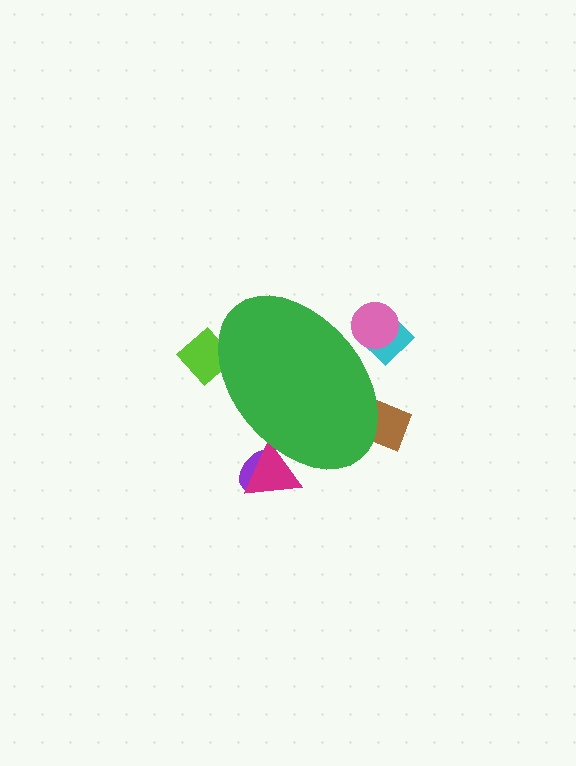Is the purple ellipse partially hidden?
Yes, the purple ellipse is partially hidden behind the green ellipse.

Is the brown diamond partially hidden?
Yes, the brown diamond is partially hidden behind the green ellipse.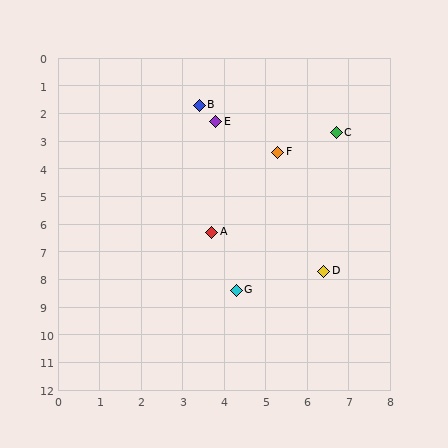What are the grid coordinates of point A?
Point A is at approximately (3.7, 6.3).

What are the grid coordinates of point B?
Point B is at approximately (3.4, 1.7).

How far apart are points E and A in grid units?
Points E and A are about 4.0 grid units apart.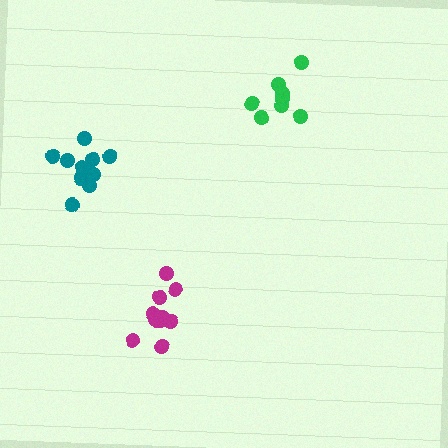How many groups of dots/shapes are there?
There are 3 groups.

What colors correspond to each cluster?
The clusters are colored: green, teal, magenta.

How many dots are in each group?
Group 1: 9 dots, Group 2: 12 dots, Group 3: 10 dots (31 total).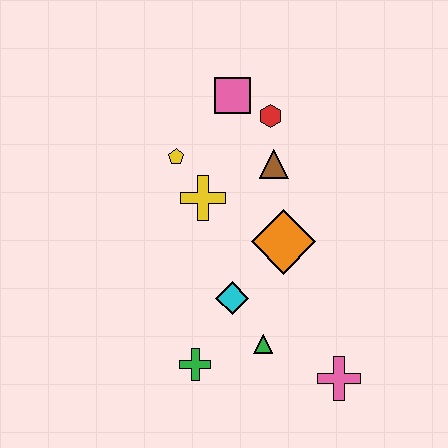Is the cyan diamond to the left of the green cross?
No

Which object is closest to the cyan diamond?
The green triangle is closest to the cyan diamond.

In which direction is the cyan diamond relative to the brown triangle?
The cyan diamond is below the brown triangle.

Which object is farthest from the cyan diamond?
The pink square is farthest from the cyan diamond.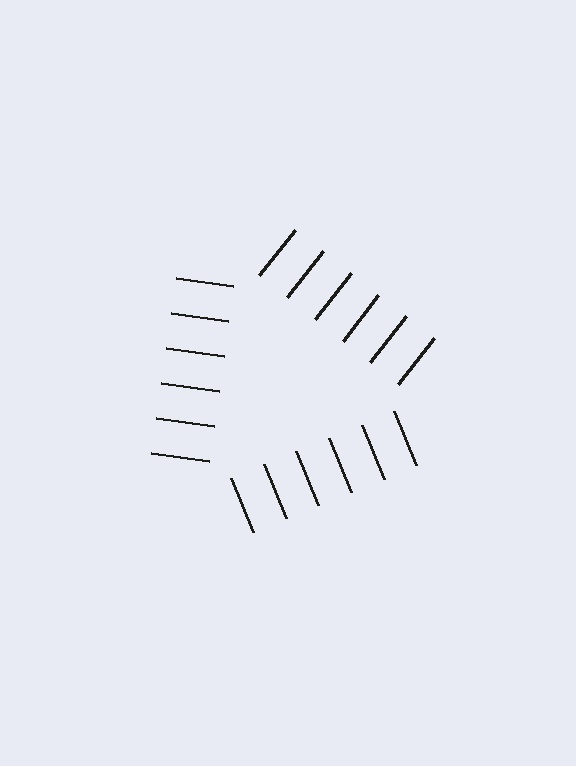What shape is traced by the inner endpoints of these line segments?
An illusory triangle — the line segments terminate on its edges but no continuous stroke is drawn.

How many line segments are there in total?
18 — 6 along each of the 3 edges.